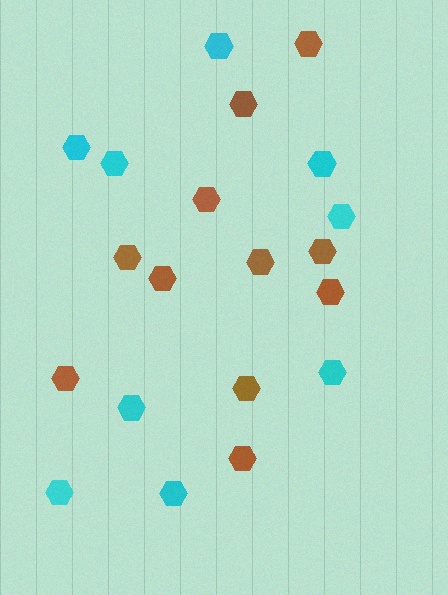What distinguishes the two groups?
There are 2 groups: one group of cyan hexagons (9) and one group of brown hexagons (11).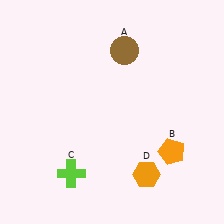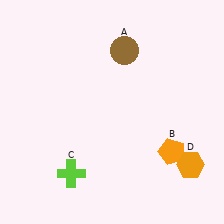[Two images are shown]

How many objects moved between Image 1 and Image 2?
1 object moved between the two images.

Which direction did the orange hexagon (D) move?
The orange hexagon (D) moved right.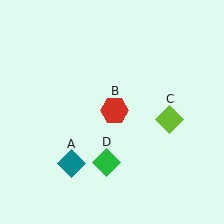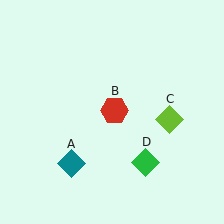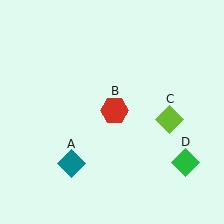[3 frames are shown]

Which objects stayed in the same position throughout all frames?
Teal diamond (object A) and red hexagon (object B) and lime diamond (object C) remained stationary.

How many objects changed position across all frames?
1 object changed position: green diamond (object D).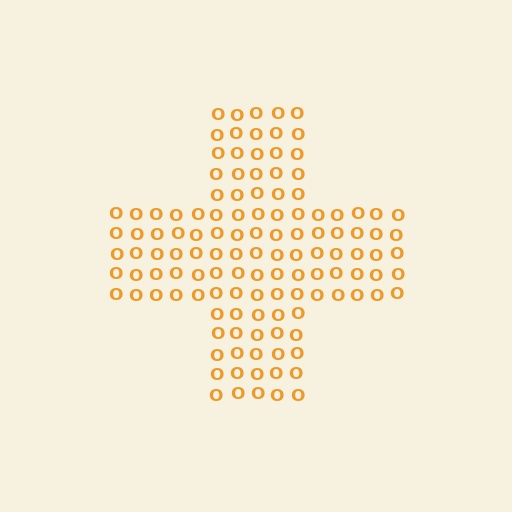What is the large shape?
The large shape is a cross.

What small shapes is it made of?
It is made of small letter O's.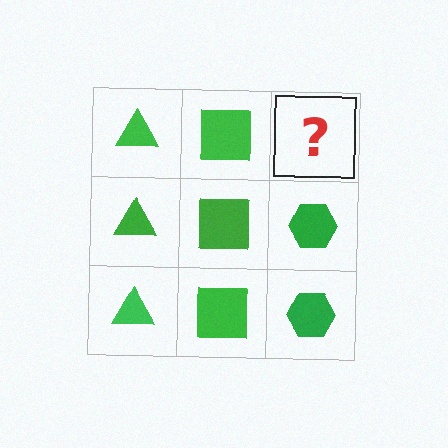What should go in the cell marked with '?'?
The missing cell should contain a green hexagon.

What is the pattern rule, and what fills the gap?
The rule is that each column has a consistent shape. The gap should be filled with a green hexagon.